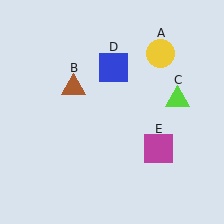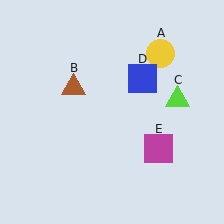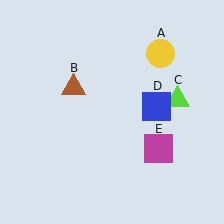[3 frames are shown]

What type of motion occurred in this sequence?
The blue square (object D) rotated clockwise around the center of the scene.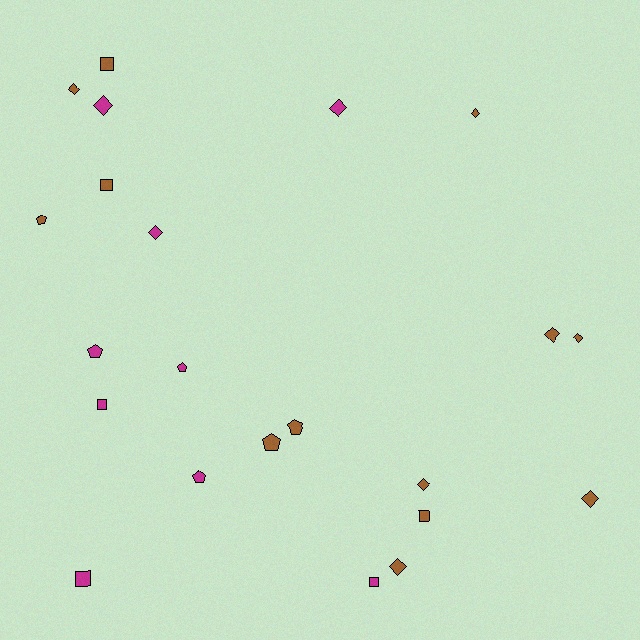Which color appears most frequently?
Brown, with 13 objects.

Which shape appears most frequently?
Diamond, with 10 objects.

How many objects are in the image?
There are 22 objects.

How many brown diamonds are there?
There are 7 brown diamonds.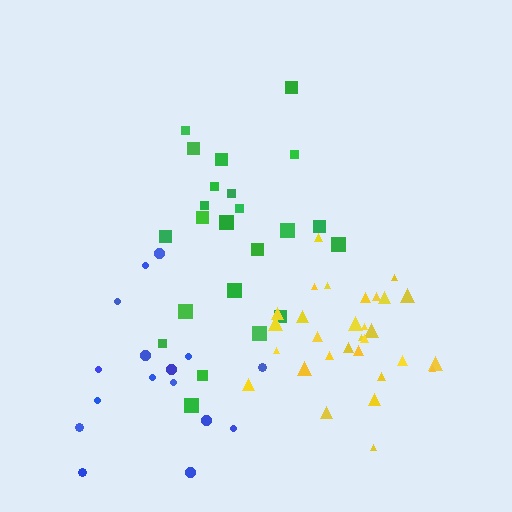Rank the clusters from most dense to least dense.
yellow, green, blue.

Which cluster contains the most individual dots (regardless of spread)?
Yellow (30).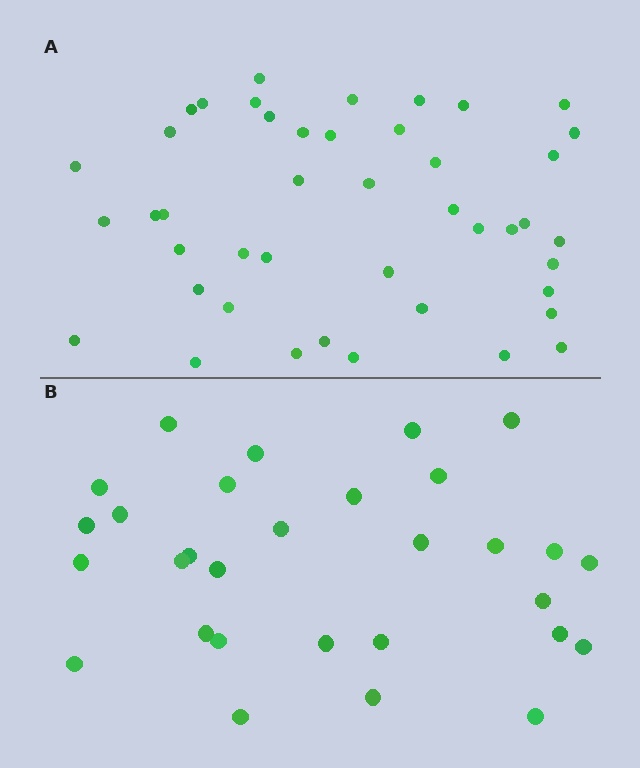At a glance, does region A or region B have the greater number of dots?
Region A (the top region) has more dots.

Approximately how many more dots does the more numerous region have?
Region A has approximately 15 more dots than region B.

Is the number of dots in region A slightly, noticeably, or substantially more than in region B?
Region A has substantially more. The ratio is roughly 1.5 to 1.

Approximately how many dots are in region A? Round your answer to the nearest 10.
About 40 dots. (The exact count is 44, which rounds to 40.)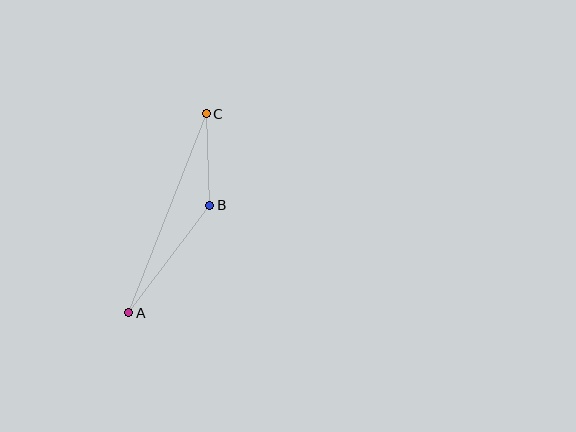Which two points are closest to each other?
Points B and C are closest to each other.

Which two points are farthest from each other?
Points A and C are farthest from each other.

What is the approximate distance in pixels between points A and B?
The distance between A and B is approximately 134 pixels.